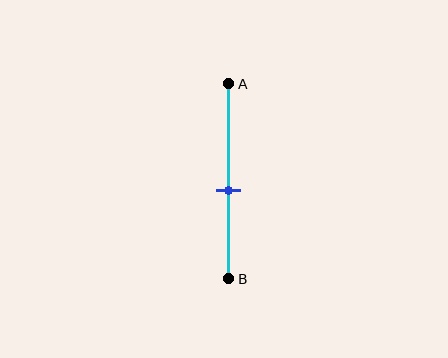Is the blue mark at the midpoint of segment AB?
No, the mark is at about 55% from A, not at the 50% midpoint.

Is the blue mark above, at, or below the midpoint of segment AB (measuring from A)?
The blue mark is below the midpoint of segment AB.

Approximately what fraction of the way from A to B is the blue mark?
The blue mark is approximately 55% of the way from A to B.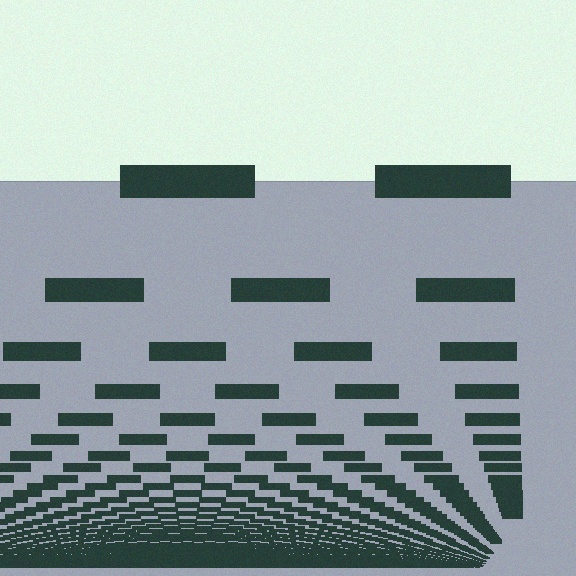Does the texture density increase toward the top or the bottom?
Density increases toward the bottom.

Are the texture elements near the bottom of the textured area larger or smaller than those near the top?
Smaller. The gradient is inverted — elements near the bottom are smaller and denser.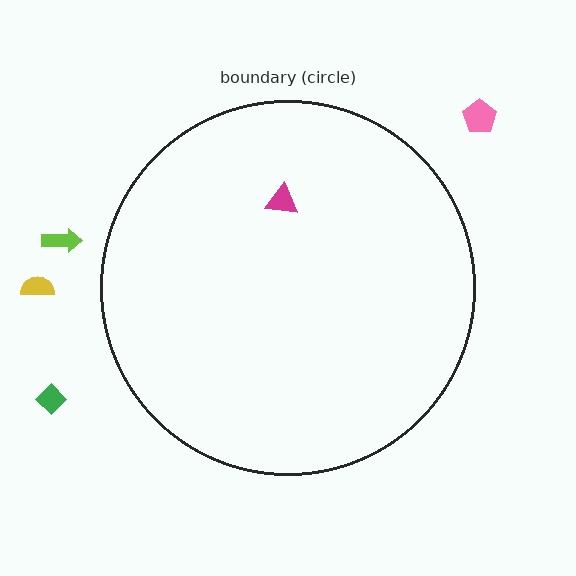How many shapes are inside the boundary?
1 inside, 4 outside.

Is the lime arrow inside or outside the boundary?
Outside.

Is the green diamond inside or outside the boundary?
Outside.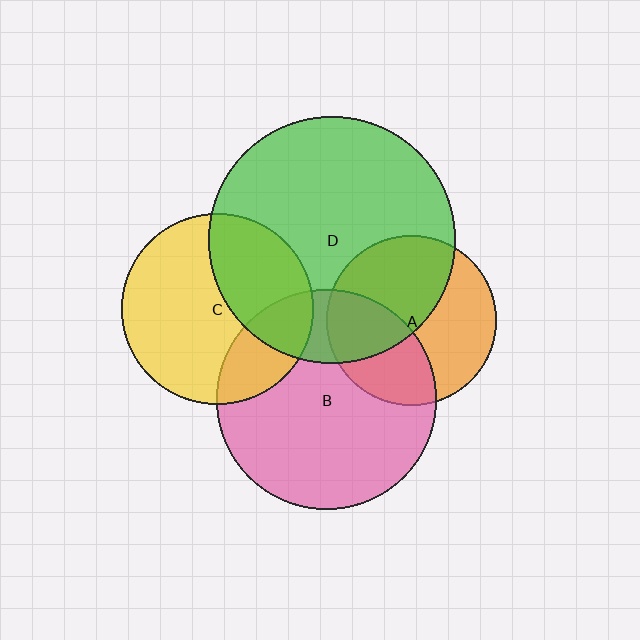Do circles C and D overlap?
Yes.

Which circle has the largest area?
Circle D (green).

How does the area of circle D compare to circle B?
Approximately 1.3 times.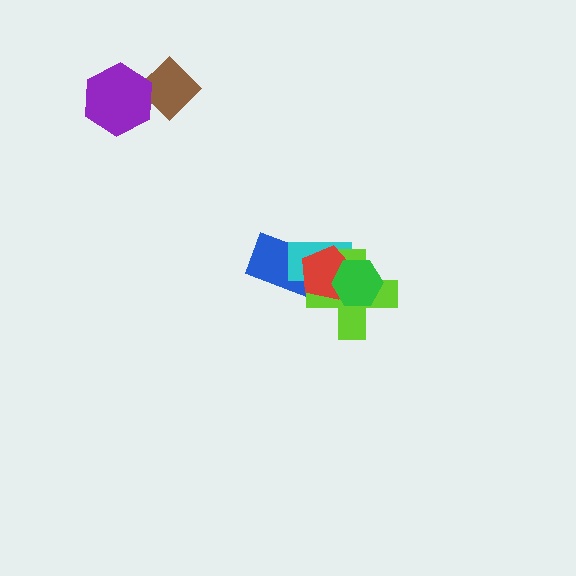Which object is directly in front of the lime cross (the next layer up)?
The red pentagon is directly in front of the lime cross.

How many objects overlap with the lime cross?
4 objects overlap with the lime cross.